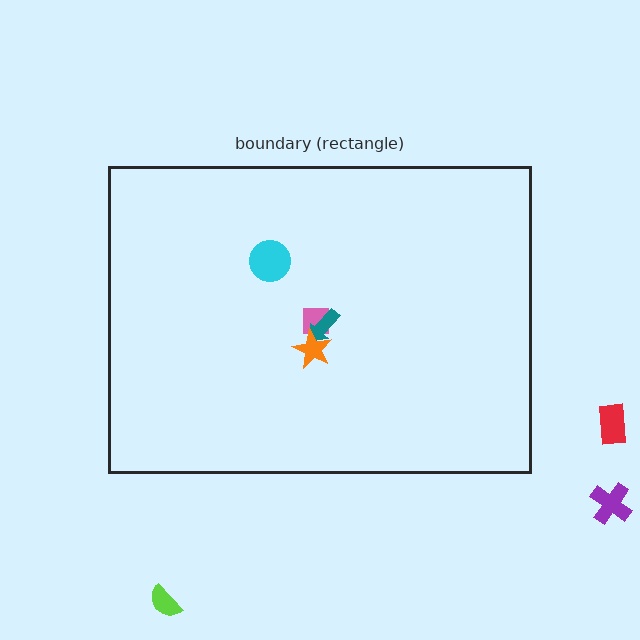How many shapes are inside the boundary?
4 inside, 3 outside.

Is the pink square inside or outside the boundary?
Inside.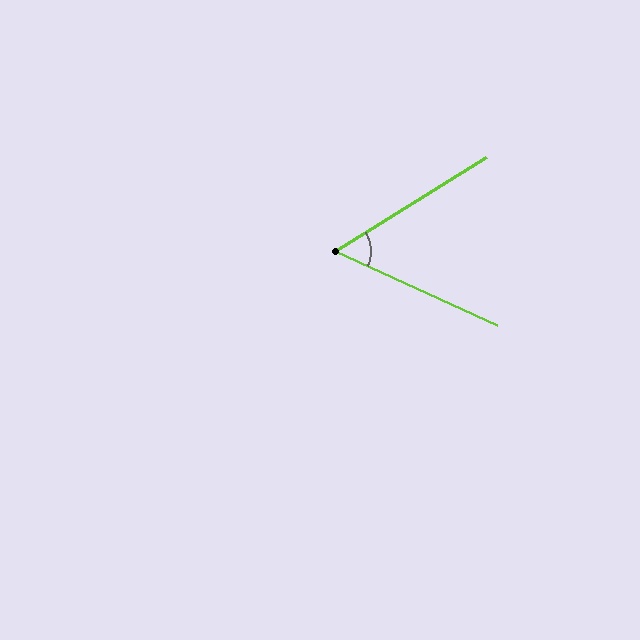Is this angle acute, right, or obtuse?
It is acute.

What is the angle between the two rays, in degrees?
Approximately 57 degrees.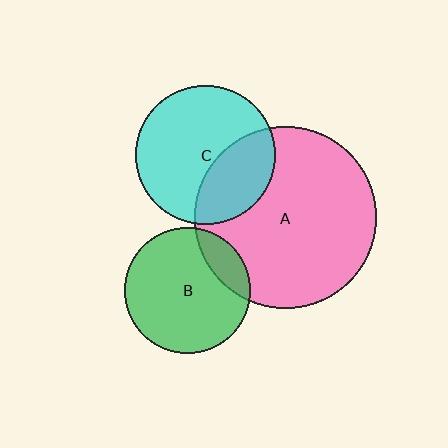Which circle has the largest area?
Circle A (pink).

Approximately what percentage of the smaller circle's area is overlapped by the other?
Approximately 35%.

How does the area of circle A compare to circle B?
Approximately 2.1 times.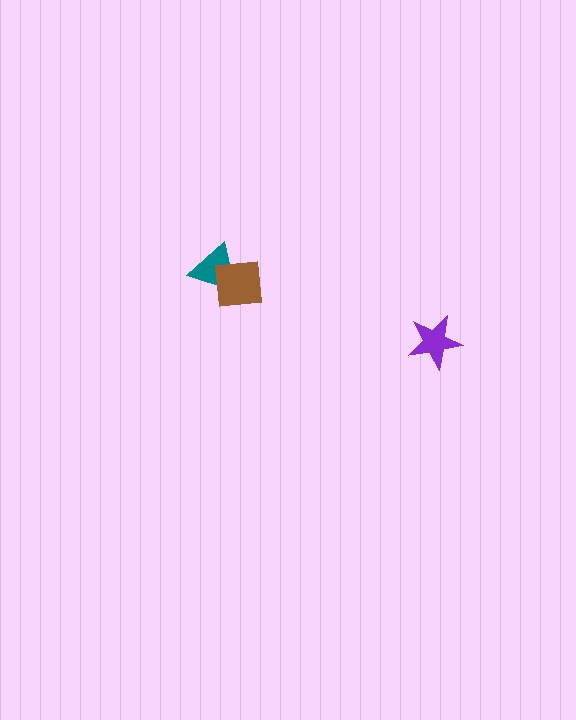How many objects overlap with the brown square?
1 object overlaps with the brown square.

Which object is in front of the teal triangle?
The brown square is in front of the teal triangle.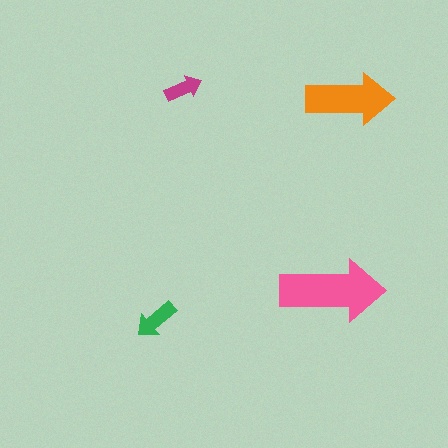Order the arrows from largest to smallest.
the pink one, the orange one, the green one, the magenta one.